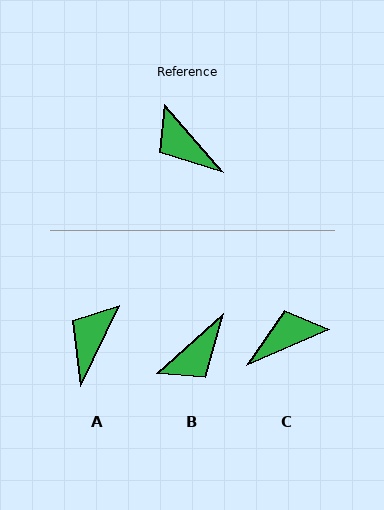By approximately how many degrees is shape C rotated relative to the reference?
Approximately 107 degrees clockwise.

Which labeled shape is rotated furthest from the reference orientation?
C, about 107 degrees away.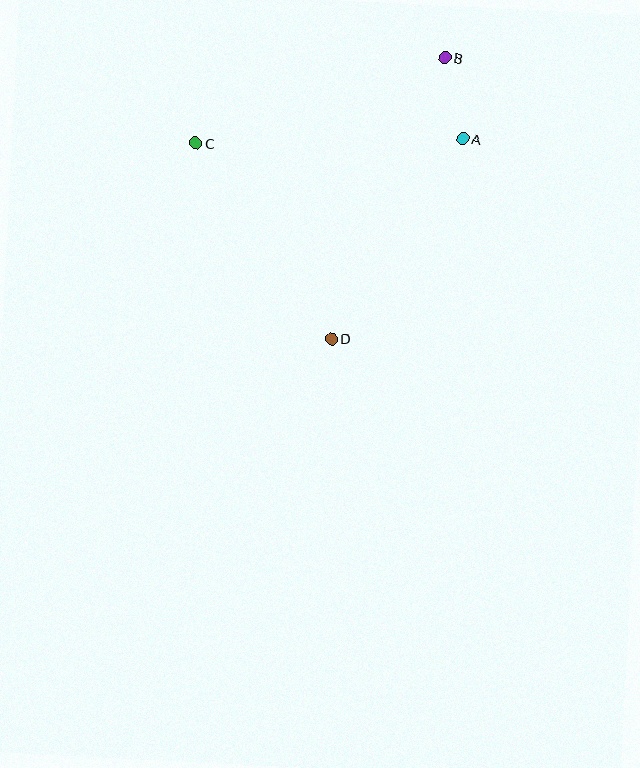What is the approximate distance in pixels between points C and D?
The distance between C and D is approximately 238 pixels.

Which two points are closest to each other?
Points A and B are closest to each other.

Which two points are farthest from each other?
Points B and D are farthest from each other.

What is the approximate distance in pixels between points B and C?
The distance between B and C is approximately 264 pixels.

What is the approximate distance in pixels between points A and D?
The distance between A and D is approximately 239 pixels.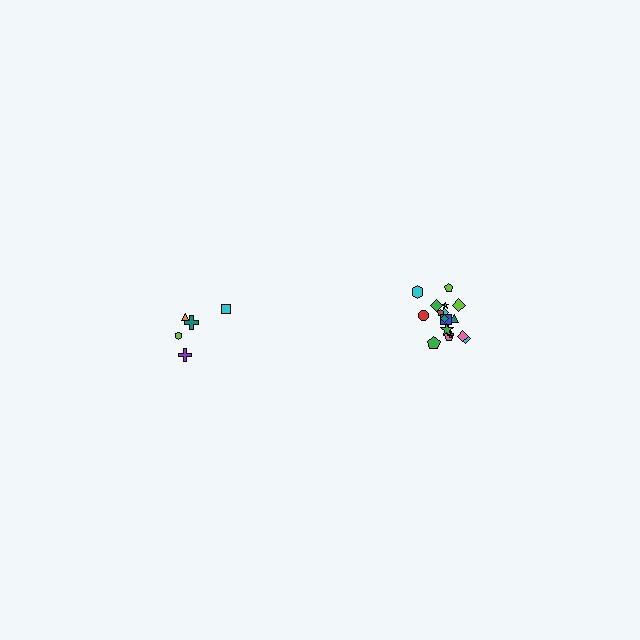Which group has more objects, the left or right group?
The right group.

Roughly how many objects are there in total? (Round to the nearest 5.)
Roughly 25 objects in total.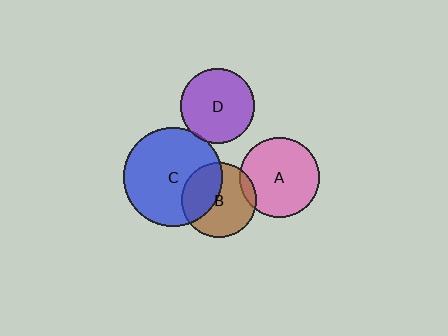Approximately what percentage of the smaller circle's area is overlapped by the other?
Approximately 10%.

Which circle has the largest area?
Circle C (blue).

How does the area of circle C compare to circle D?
Approximately 1.8 times.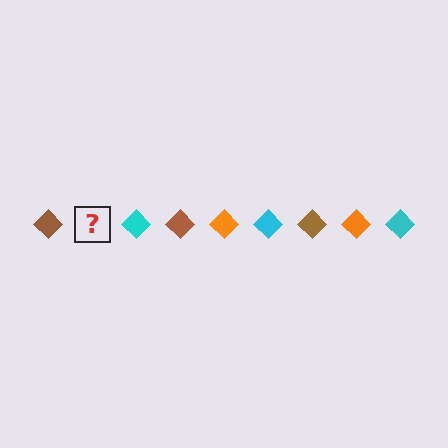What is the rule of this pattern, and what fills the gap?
The rule is that the pattern cycles through brown, orange, cyan diamonds. The gap should be filled with an orange diamond.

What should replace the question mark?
The question mark should be replaced with an orange diamond.